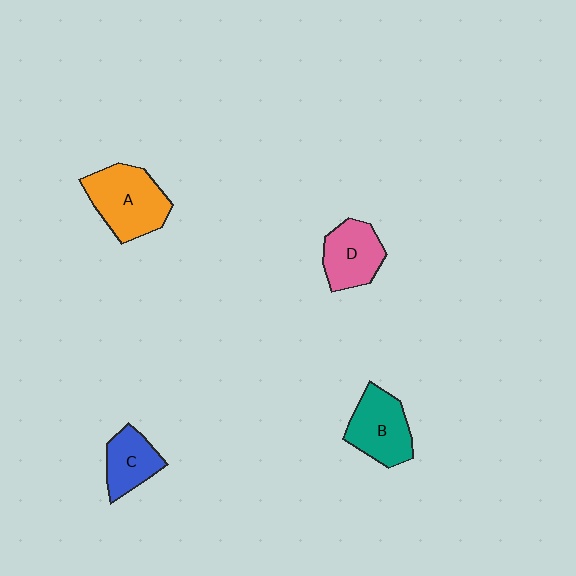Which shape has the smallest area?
Shape C (blue).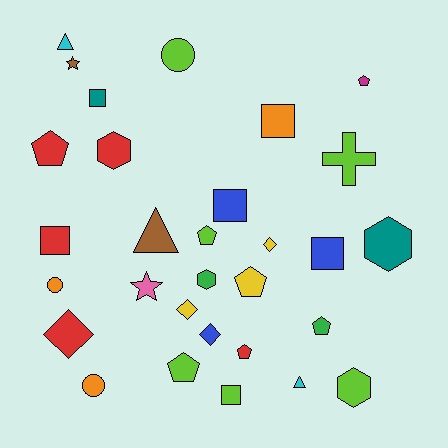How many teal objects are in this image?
There are 2 teal objects.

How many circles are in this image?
There are 3 circles.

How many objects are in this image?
There are 30 objects.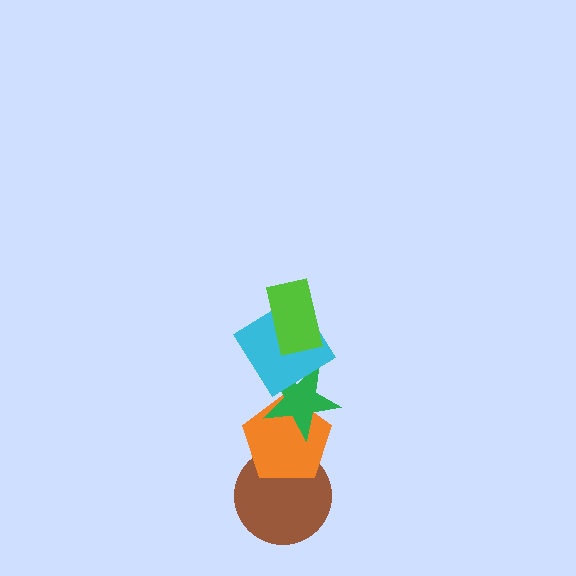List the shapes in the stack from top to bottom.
From top to bottom: the lime rectangle, the cyan diamond, the green star, the orange pentagon, the brown circle.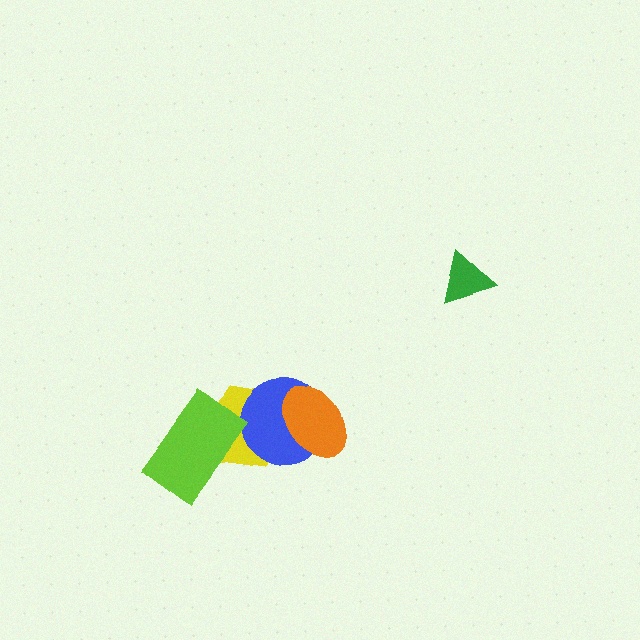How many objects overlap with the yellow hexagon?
3 objects overlap with the yellow hexagon.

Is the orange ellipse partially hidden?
No, no other shape covers it.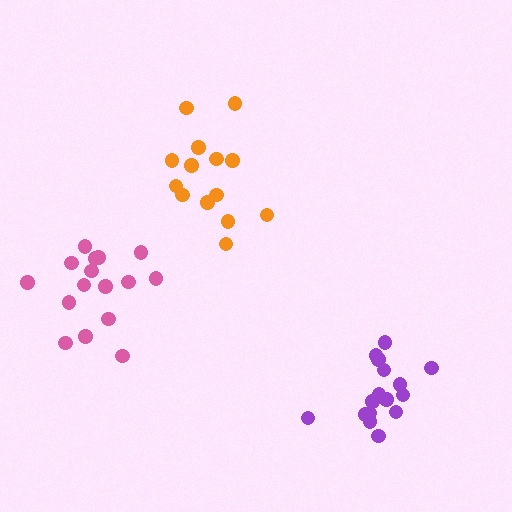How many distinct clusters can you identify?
There are 3 distinct clusters.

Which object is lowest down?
The purple cluster is bottommost.